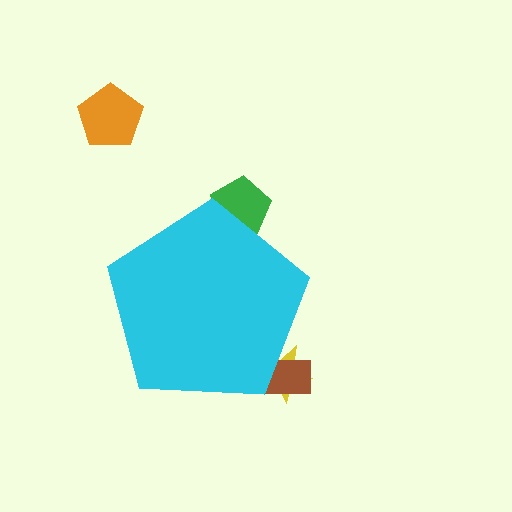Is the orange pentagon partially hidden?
No, the orange pentagon is fully visible.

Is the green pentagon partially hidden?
Yes, the green pentagon is partially hidden behind the cyan pentagon.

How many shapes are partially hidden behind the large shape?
3 shapes are partially hidden.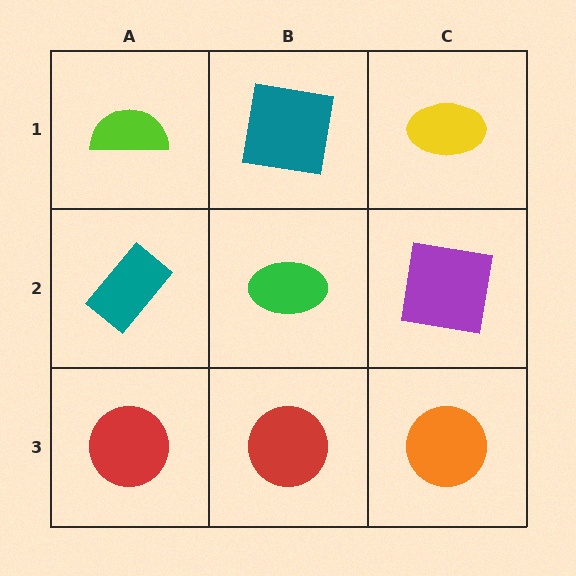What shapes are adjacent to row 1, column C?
A purple square (row 2, column C), a teal square (row 1, column B).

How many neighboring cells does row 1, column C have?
2.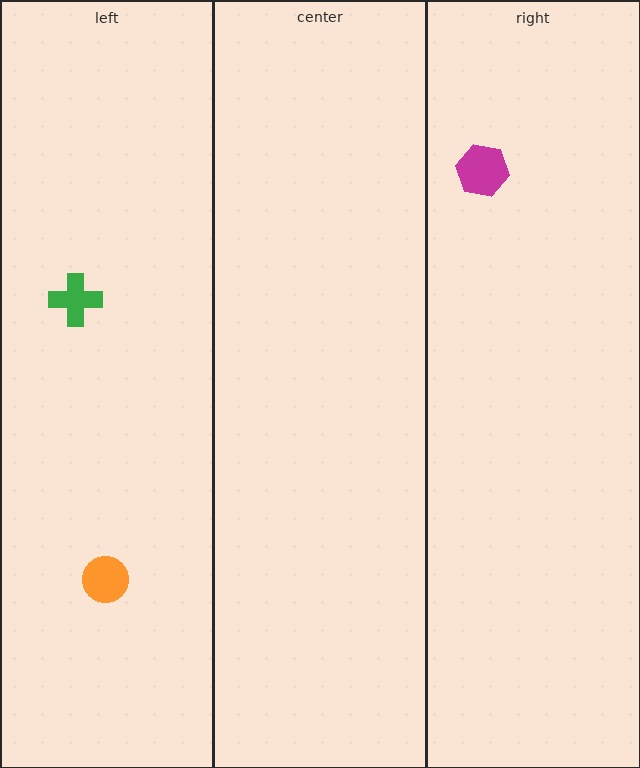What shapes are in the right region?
The magenta hexagon.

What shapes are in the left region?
The orange circle, the green cross.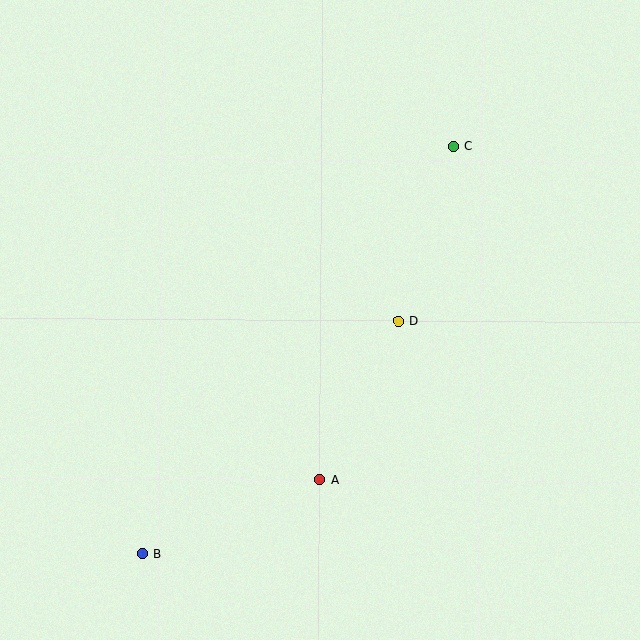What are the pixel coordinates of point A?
Point A is at (320, 480).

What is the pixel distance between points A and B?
The distance between A and B is 192 pixels.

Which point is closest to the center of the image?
Point D at (398, 321) is closest to the center.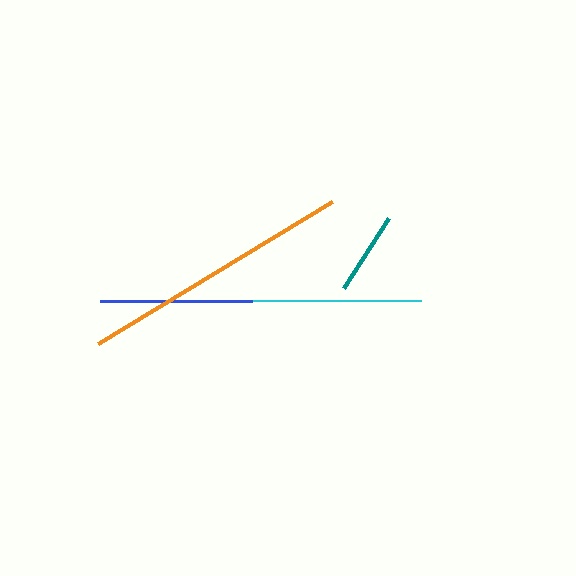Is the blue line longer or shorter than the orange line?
The orange line is longer than the blue line.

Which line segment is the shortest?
The teal line is the shortest at approximately 84 pixels.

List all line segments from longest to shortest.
From longest to shortest: cyan, orange, blue, teal.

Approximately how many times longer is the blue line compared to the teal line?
The blue line is approximately 1.8 times the length of the teal line.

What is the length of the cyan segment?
The cyan segment is approximately 280 pixels long.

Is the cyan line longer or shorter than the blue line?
The cyan line is longer than the blue line.